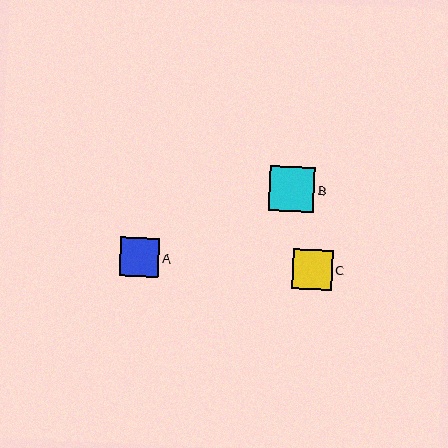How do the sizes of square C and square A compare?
Square C and square A are approximately the same size.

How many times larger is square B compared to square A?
Square B is approximately 1.2 times the size of square A.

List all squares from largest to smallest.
From largest to smallest: B, C, A.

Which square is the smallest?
Square A is the smallest with a size of approximately 39 pixels.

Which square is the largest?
Square B is the largest with a size of approximately 46 pixels.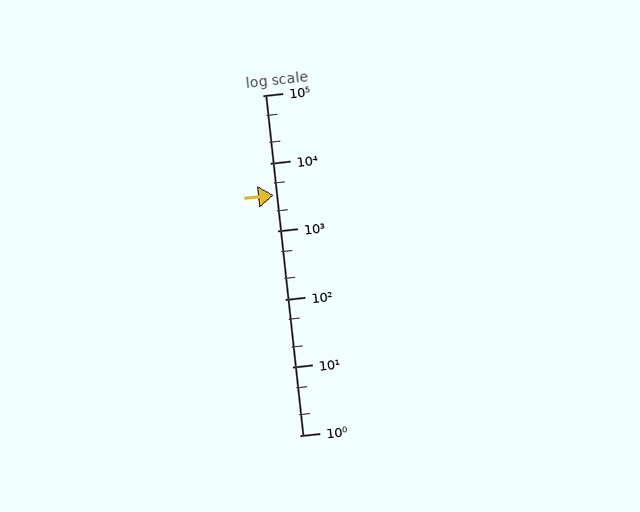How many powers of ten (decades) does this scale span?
The scale spans 5 decades, from 1 to 100000.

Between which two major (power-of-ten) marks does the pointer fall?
The pointer is between 1000 and 10000.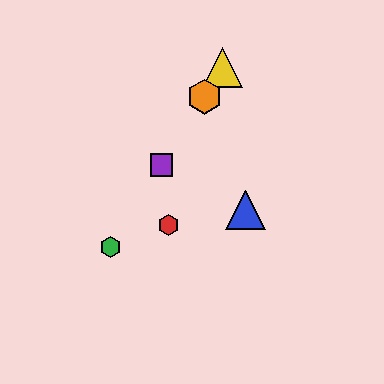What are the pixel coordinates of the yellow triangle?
The yellow triangle is at (223, 68).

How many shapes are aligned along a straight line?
4 shapes (the green hexagon, the yellow triangle, the purple square, the orange hexagon) are aligned along a straight line.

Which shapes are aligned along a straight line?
The green hexagon, the yellow triangle, the purple square, the orange hexagon are aligned along a straight line.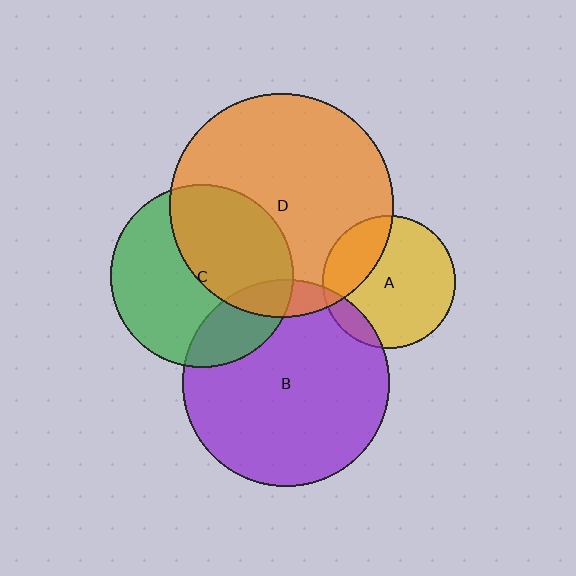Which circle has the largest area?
Circle D (orange).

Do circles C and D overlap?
Yes.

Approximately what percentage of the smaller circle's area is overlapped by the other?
Approximately 45%.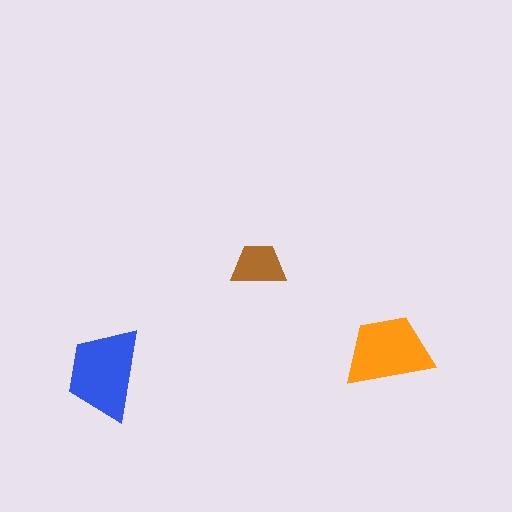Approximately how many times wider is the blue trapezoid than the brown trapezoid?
About 1.5 times wider.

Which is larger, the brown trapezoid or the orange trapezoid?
The orange one.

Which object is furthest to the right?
The orange trapezoid is rightmost.